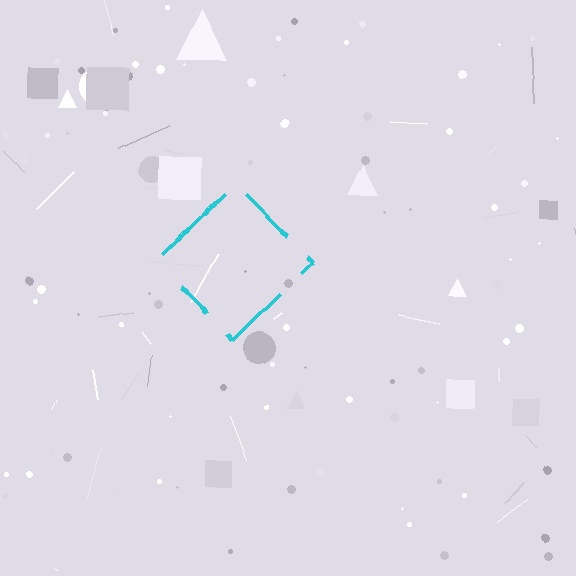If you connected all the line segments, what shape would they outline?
They would outline a diamond.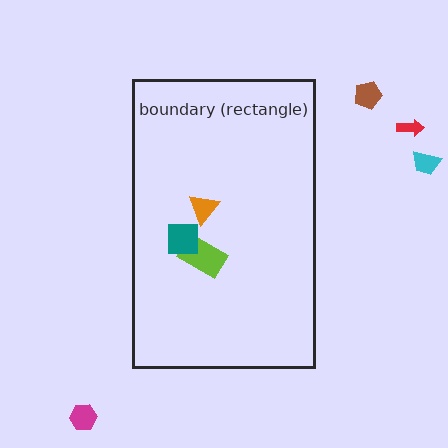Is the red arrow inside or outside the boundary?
Outside.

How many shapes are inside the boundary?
3 inside, 4 outside.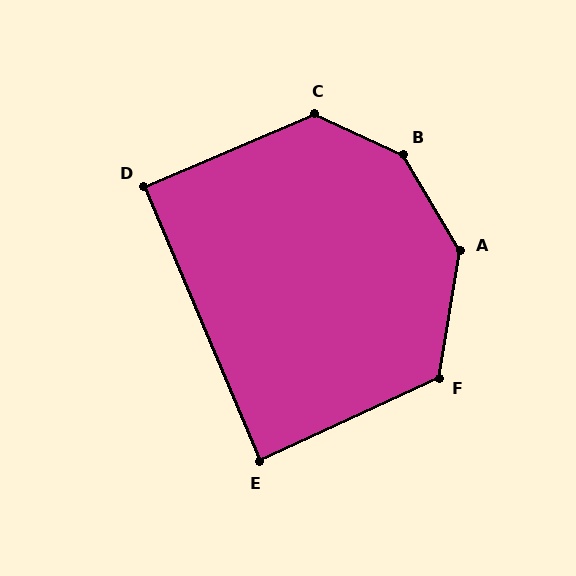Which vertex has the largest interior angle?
B, at approximately 145 degrees.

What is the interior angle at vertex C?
Approximately 132 degrees (obtuse).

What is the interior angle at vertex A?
Approximately 140 degrees (obtuse).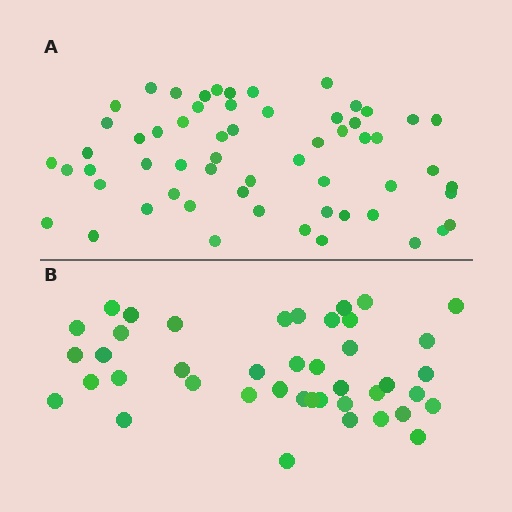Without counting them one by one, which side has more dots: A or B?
Region A (the top region) has more dots.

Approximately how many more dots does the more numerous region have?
Region A has approximately 15 more dots than region B.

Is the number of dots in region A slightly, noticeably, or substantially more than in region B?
Region A has noticeably more, but not dramatically so. The ratio is roughly 1.4 to 1.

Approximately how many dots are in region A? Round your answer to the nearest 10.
About 60 dots. (The exact count is 59, which rounds to 60.)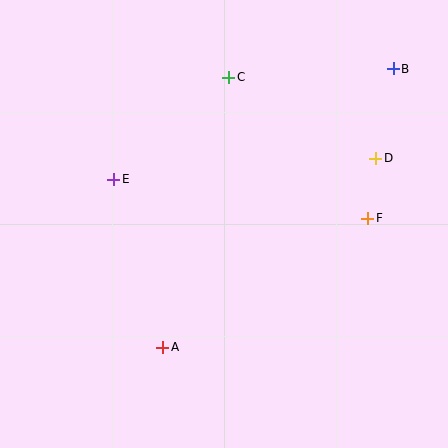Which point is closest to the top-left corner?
Point E is closest to the top-left corner.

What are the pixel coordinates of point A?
Point A is at (163, 347).